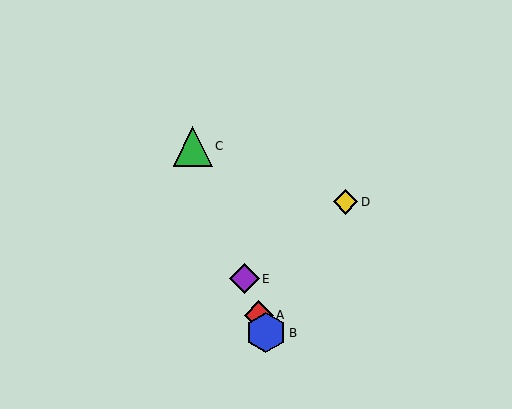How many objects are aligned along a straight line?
4 objects (A, B, C, E) are aligned along a straight line.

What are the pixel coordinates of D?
Object D is at (346, 202).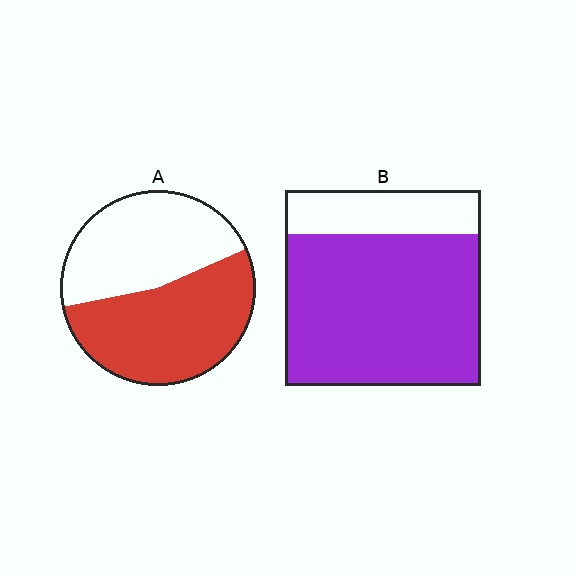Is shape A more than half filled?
Roughly half.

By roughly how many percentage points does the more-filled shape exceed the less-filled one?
By roughly 25 percentage points (B over A).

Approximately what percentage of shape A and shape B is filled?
A is approximately 55% and B is approximately 80%.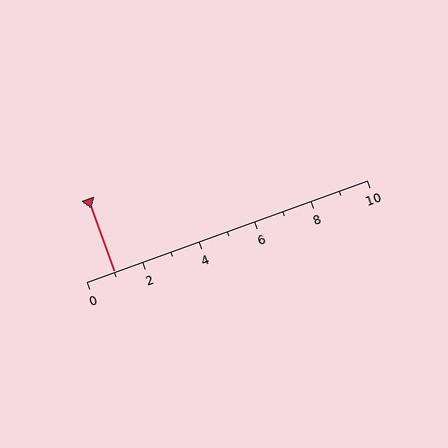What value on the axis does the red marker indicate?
The marker indicates approximately 1.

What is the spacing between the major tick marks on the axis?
The major ticks are spaced 2 apart.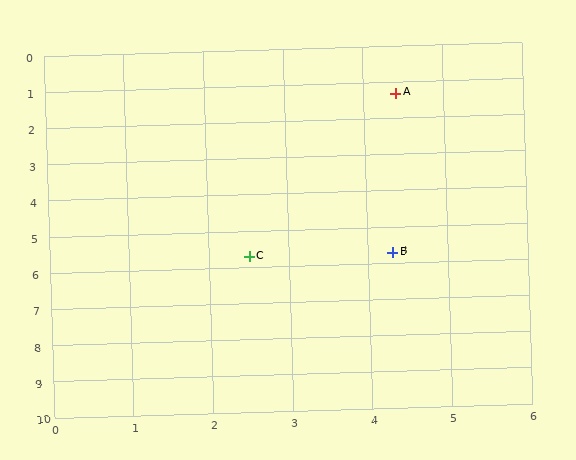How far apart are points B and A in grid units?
Points B and A are about 4.4 grid units apart.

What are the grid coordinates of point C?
Point C is at approximately (2.5, 5.7).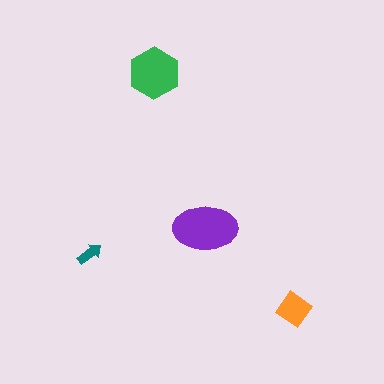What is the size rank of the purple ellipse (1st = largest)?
1st.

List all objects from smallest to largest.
The teal arrow, the orange diamond, the green hexagon, the purple ellipse.